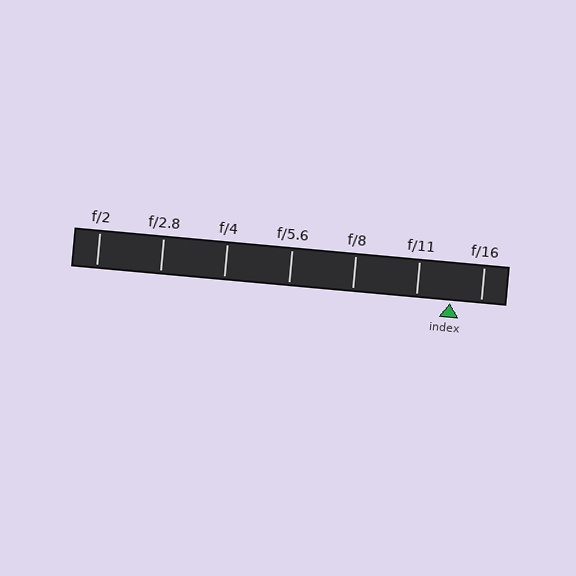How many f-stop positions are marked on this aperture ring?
There are 7 f-stop positions marked.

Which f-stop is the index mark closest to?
The index mark is closest to f/16.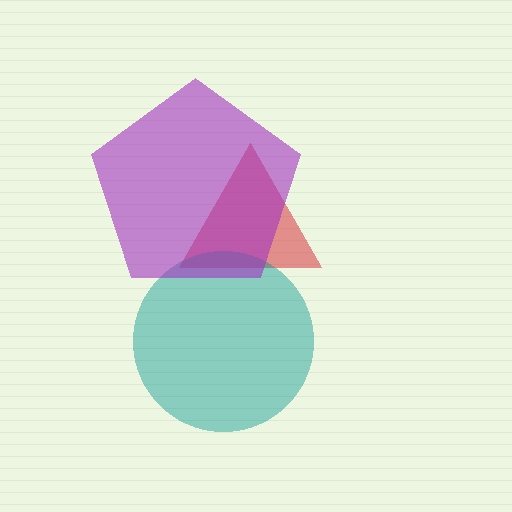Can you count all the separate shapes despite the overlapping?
Yes, there are 3 separate shapes.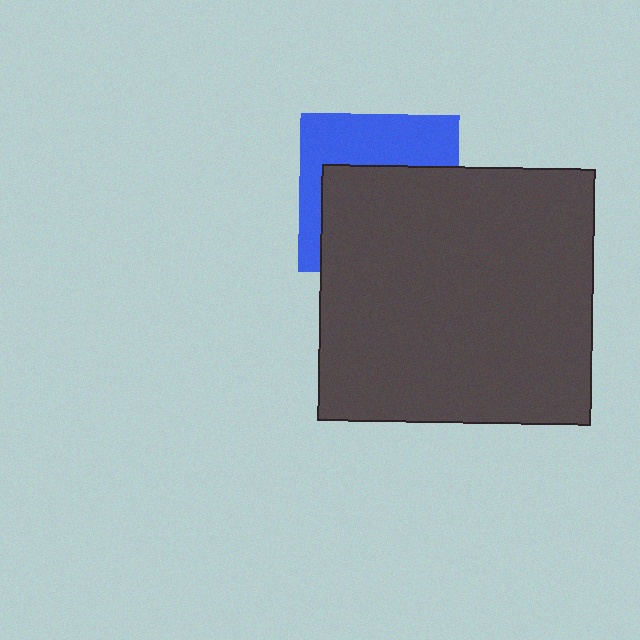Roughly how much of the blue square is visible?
A small part of it is visible (roughly 41%).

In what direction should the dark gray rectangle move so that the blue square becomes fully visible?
The dark gray rectangle should move down. That is the shortest direction to clear the overlap and leave the blue square fully visible.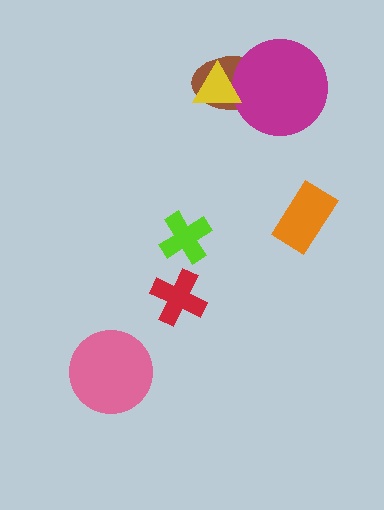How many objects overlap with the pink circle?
0 objects overlap with the pink circle.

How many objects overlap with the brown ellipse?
2 objects overlap with the brown ellipse.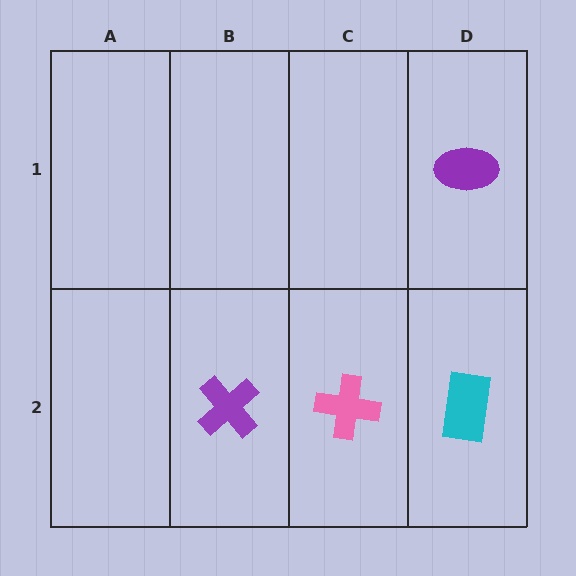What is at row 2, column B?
A purple cross.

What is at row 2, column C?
A pink cross.